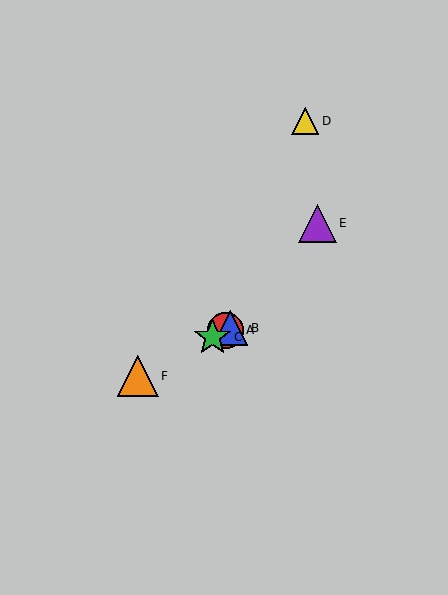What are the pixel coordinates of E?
Object E is at (318, 223).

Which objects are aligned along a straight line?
Objects A, B, C, F are aligned along a straight line.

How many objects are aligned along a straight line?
4 objects (A, B, C, F) are aligned along a straight line.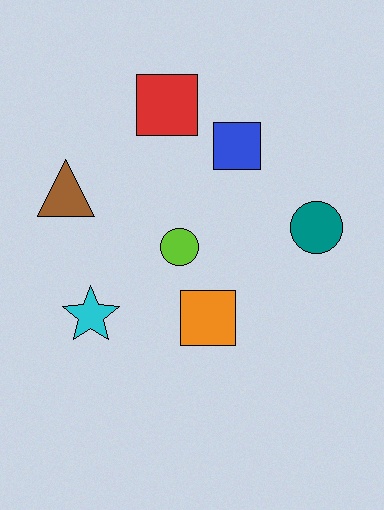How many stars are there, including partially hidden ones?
There is 1 star.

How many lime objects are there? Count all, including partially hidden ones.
There is 1 lime object.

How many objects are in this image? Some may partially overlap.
There are 7 objects.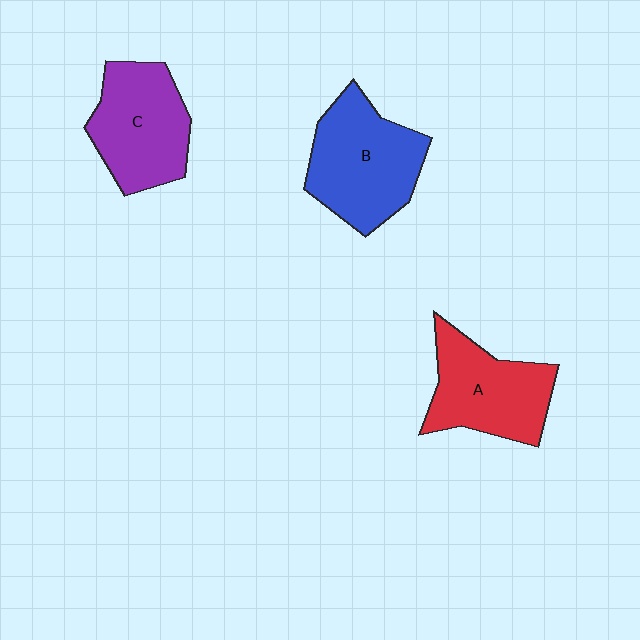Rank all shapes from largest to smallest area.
From largest to smallest: B (blue), C (purple), A (red).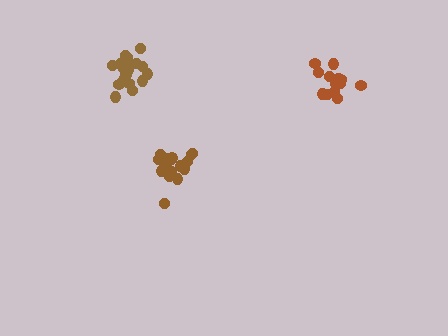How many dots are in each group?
Group 1: 16 dots, Group 2: 14 dots, Group 3: 18 dots (48 total).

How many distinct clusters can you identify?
There are 3 distinct clusters.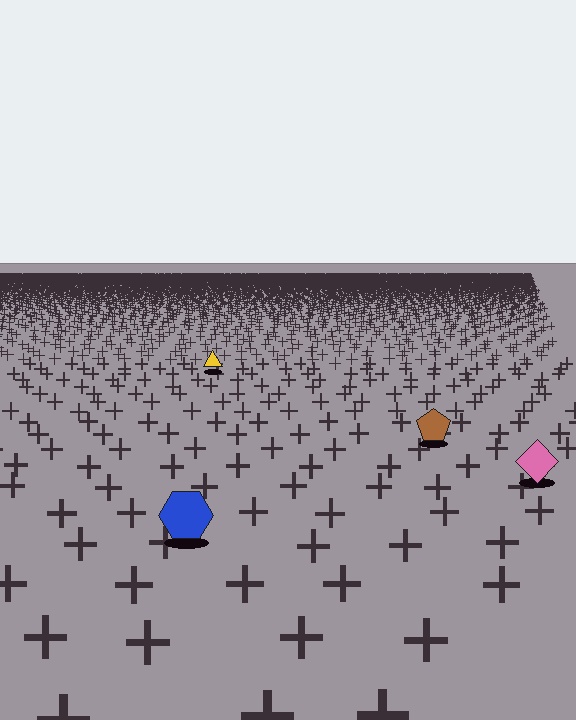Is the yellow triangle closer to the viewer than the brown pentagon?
No. The brown pentagon is closer — you can tell from the texture gradient: the ground texture is coarser near it.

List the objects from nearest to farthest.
From nearest to farthest: the blue hexagon, the pink diamond, the brown pentagon, the yellow triangle.